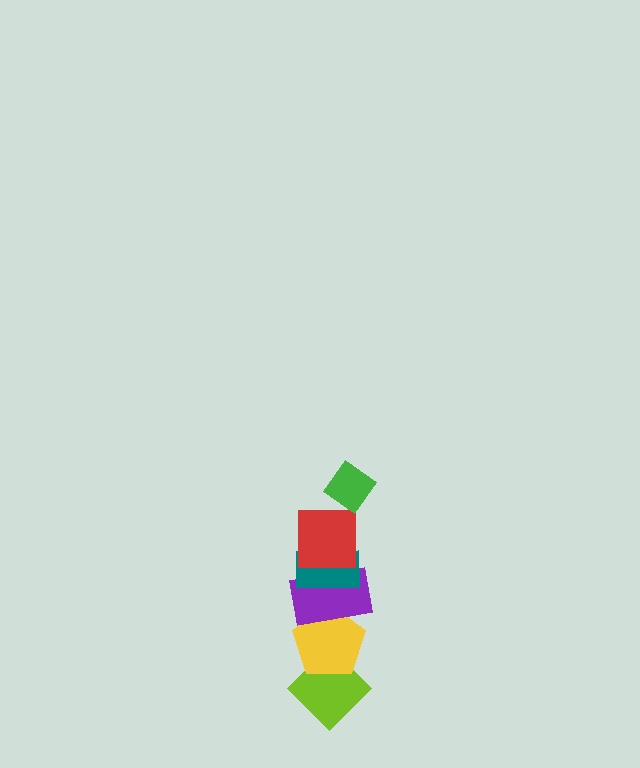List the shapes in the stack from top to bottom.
From top to bottom: the green diamond, the red square, the teal rectangle, the purple rectangle, the yellow pentagon, the lime diamond.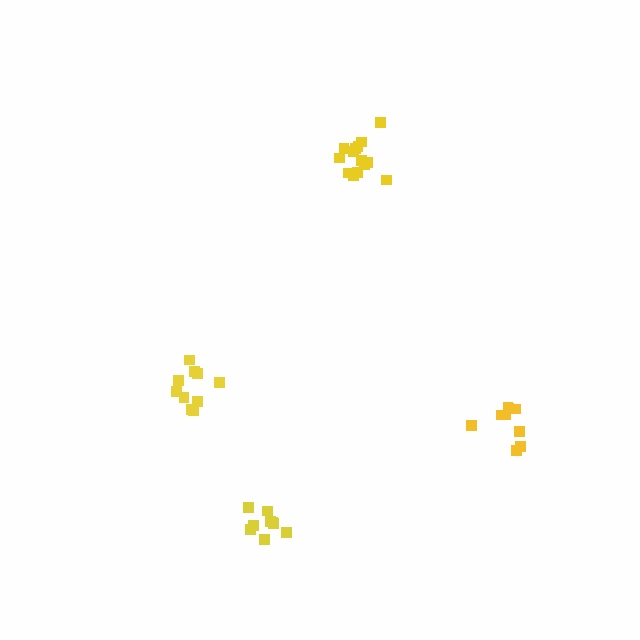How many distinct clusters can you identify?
There are 4 distinct clusters.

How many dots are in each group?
Group 1: 10 dots, Group 2: 9 dots, Group 3: 9 dots, Group 4: 14 dots (42 total).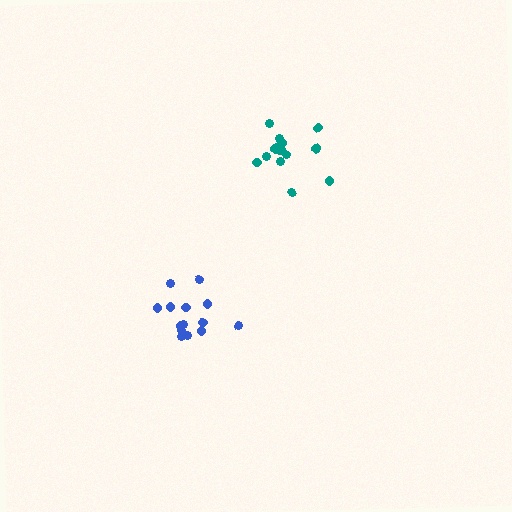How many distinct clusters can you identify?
There are 2 distinct clusters.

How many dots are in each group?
Group 1: 15 dots, Group 2: 14 dots (29 total).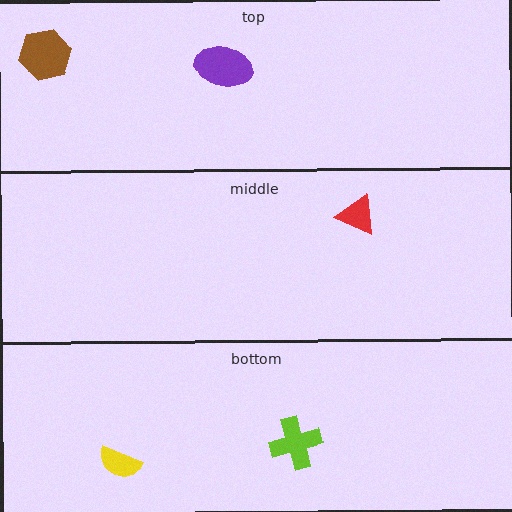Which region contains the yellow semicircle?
The bottom region.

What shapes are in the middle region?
The red triangle.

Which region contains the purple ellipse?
The top region.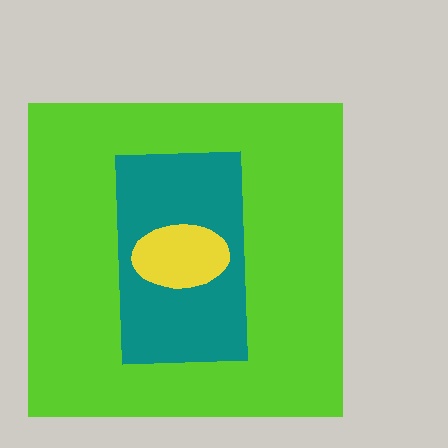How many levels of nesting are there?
3.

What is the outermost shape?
The lime square.